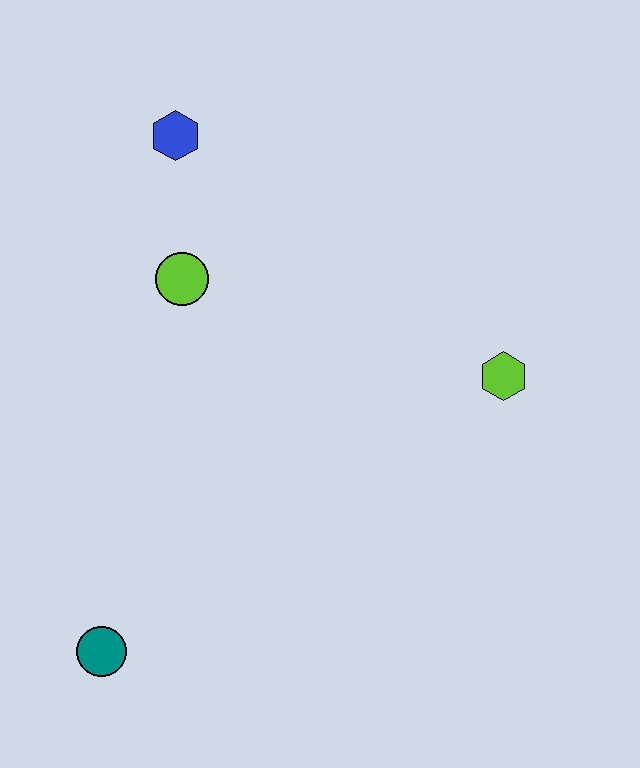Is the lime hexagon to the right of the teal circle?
Yes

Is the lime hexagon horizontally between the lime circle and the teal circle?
No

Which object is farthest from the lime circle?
The teal circle is farthest from the lime circle.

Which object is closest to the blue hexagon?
The lime circle is closest to the blue hexagon.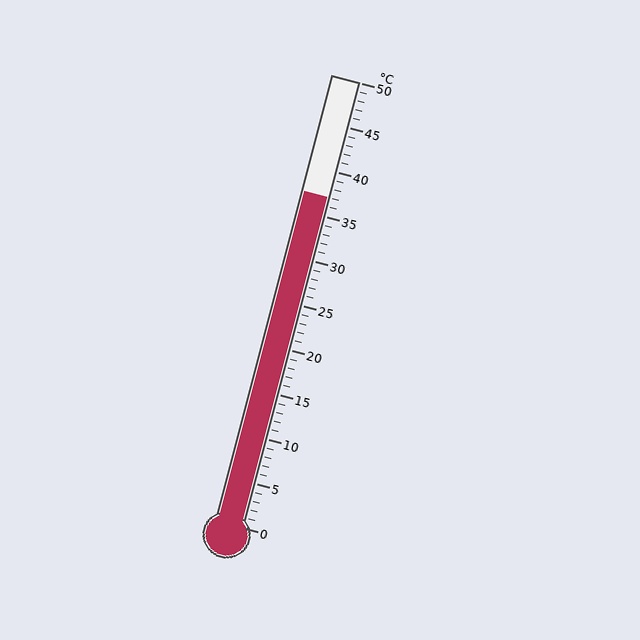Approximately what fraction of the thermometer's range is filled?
The thermometer is filled to approximately 75% of its range.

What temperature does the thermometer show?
The thermometer shows approximately 37°C.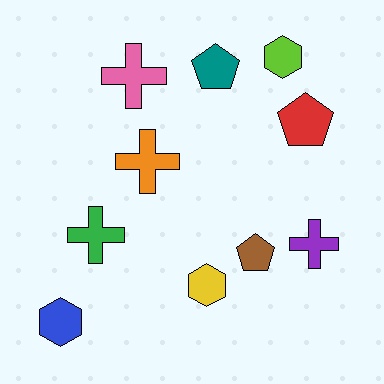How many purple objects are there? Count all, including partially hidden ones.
There is 1 purple object.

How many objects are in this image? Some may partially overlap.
There are 10 objects.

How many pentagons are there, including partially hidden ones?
There are 3 pentagons.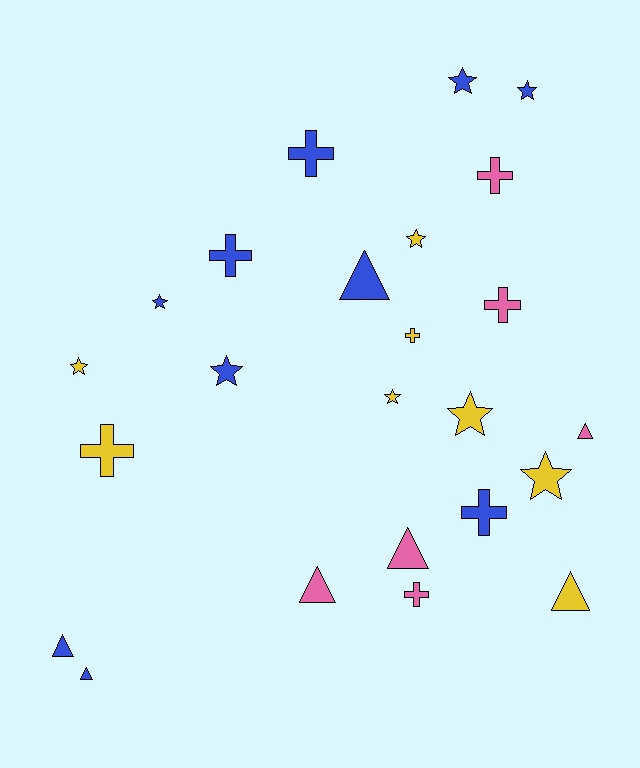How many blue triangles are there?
There are 3 blue triangles.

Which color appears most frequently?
Blue, with 10 objects.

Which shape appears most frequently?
Star, with 9 objects.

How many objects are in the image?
There are 24 objects.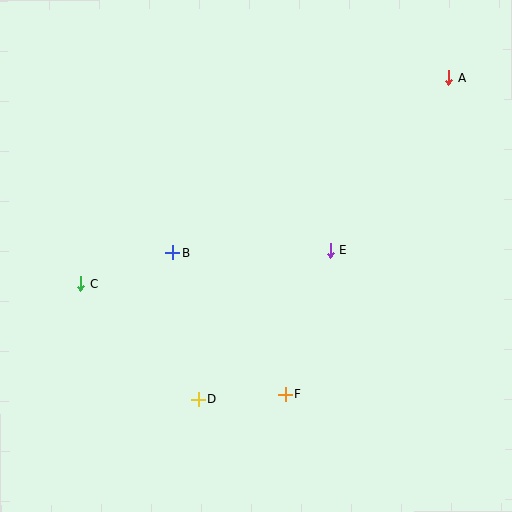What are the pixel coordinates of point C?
Point C is at (81, 284).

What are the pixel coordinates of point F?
Point F is at (286, 394).